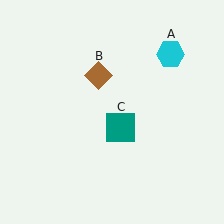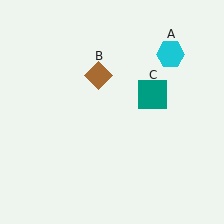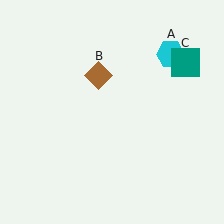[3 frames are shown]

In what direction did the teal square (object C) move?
The teal square (object C) moved up and to the right.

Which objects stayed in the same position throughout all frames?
Cyan hexagon (object A) and brown diamond (object B) remained stationary.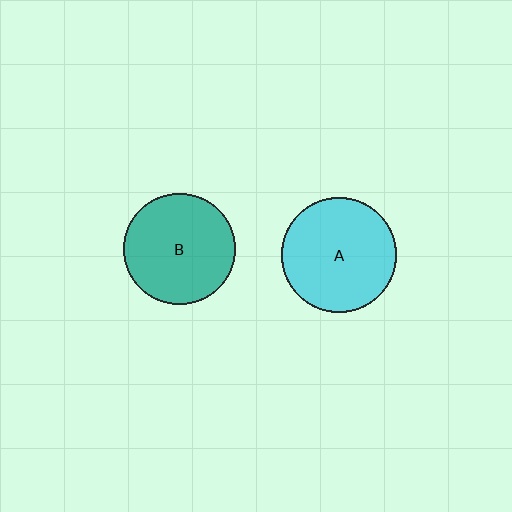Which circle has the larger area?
Circle A (cyan).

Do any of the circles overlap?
No, none of the circles overlap.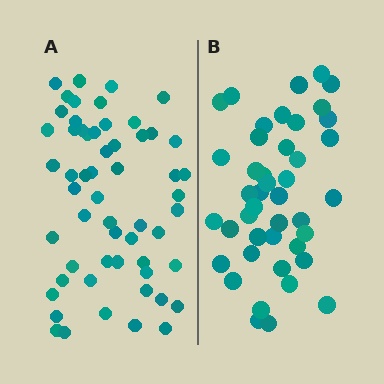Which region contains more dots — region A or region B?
Region A (the left region) has more dots.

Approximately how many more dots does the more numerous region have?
Region A has approximately 15 more dots than region B.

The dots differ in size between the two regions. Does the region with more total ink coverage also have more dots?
No. Region B has more total ink coverage because its dots are larger, but region A actually contains more individual dots. Total area can be misleading — the number of items is what matters here.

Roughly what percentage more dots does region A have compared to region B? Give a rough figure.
About 35% more.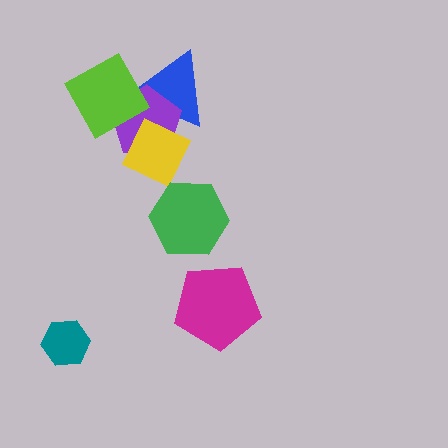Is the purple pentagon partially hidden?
Yes, it is partially covered by another shape.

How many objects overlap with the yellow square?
1 object overlaps with the yellow square.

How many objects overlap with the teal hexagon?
0 objects overlap with the teal hexagon.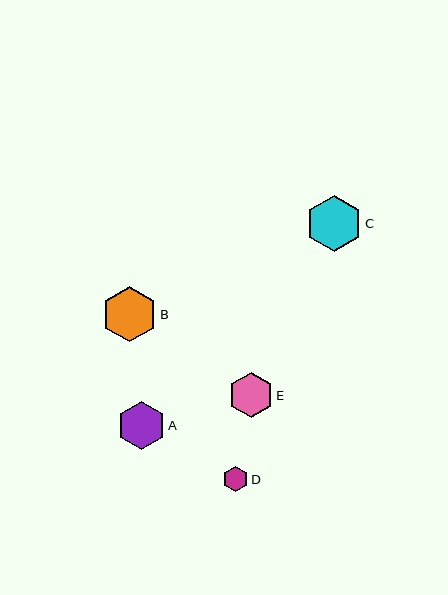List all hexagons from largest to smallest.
From largest to smallest: C, B, A, E, D.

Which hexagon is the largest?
Hexagon C is the largest with a size of approximately 56 pixels.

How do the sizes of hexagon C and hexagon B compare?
Hexagon C and hexagon B are approximately the same size.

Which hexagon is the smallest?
Hexagon D is the smallest with a size of approximately 25 pixels.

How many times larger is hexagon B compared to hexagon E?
Hexagon B is approximately 1.2 times the size of hexagon E.